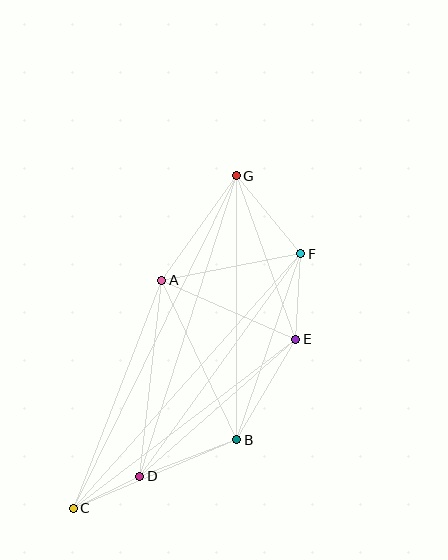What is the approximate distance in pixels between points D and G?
The distance between D and G is approximately 316 pixels.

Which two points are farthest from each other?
Points C and G are farthest from each other.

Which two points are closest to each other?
Points C and D are closest to each other.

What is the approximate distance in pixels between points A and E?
The distance between A and E is approximately 146 pixels.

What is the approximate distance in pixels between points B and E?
The distance between B and E is approximately 117 pixels.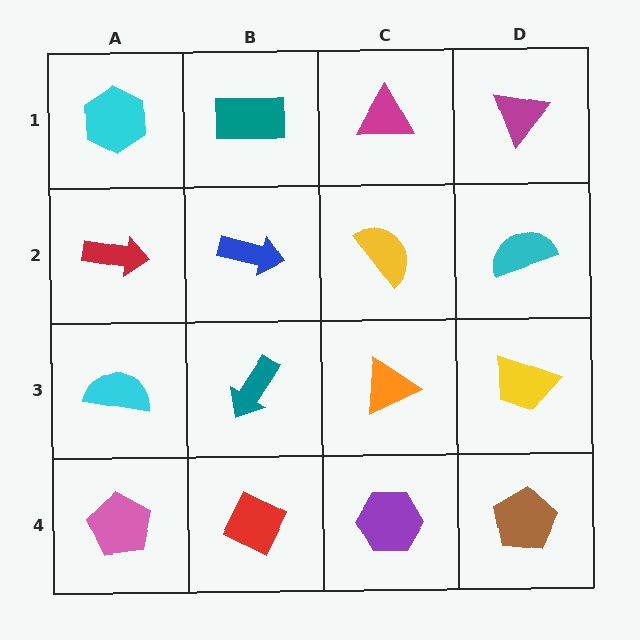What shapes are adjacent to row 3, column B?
A blue arrow (row 2, column B), a red diamond (row 4, column B), a cyan semicircle (row 3, column A), an orange triangle (row 3, column C).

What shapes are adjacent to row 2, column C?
A magenta triangle (row 1, column C), an orange triangle (row 3, column C), a blue arrow (row 2, column B), a cyan semicircle (row 2, column D).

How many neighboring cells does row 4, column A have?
2.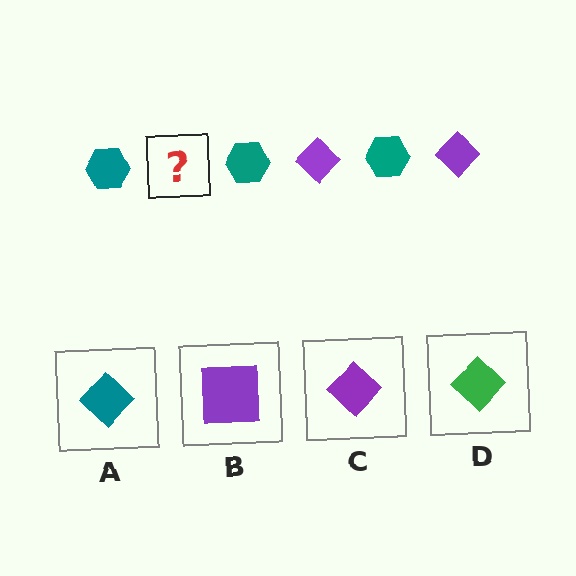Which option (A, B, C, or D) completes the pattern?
C.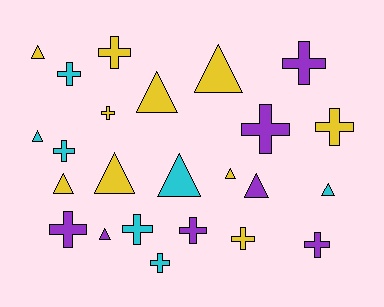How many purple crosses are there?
There are 5 purple crosses.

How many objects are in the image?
There are 24 objects.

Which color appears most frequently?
Yellow, with 10 objects.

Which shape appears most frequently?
Cross, with 13 objects.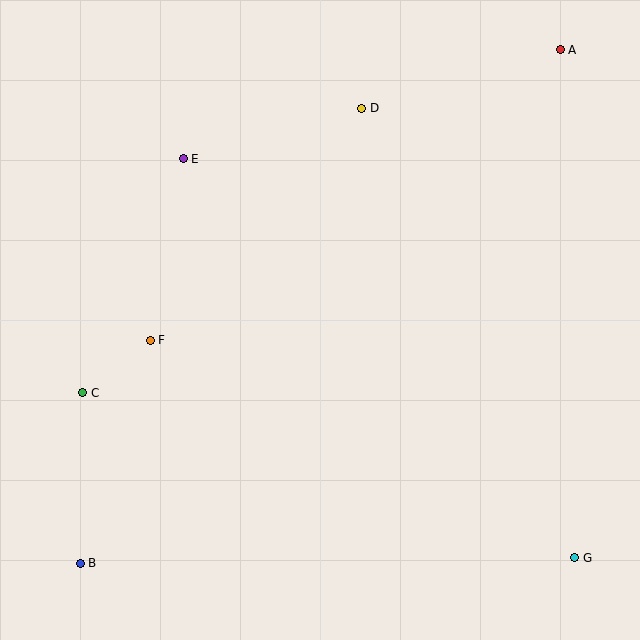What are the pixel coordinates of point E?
Point E is at (183, 159).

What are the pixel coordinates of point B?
Point B is at (80, 563).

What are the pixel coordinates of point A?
Point A is at (560, 50).